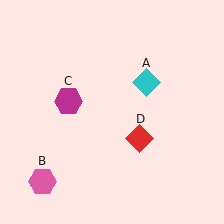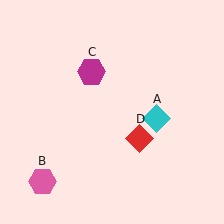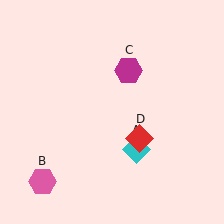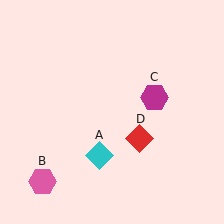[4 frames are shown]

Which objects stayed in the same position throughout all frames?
Pink hexagon (object B) and red diamond (object D) remained stationary.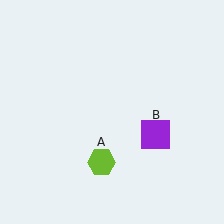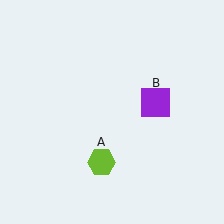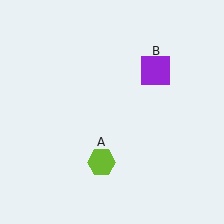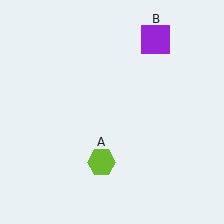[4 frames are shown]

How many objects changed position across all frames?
1 object changed position: purple square (object B).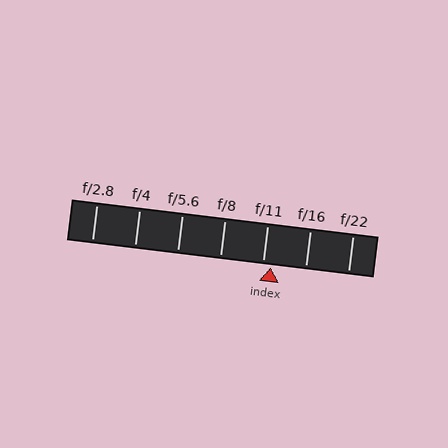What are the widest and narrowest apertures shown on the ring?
The widest aperture shown is f/2.8 and the narrowest is f/22.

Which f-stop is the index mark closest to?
The index mark is closest to f/11.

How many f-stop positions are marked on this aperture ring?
There are 7 f-stop positions marked.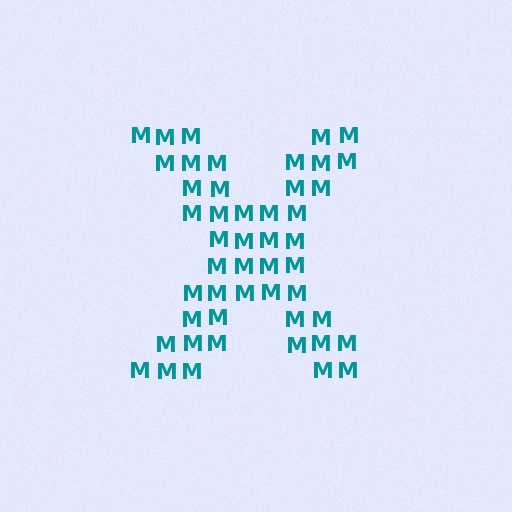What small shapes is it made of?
It is made of small letter M's.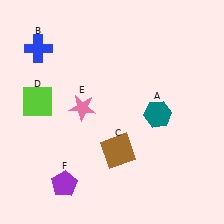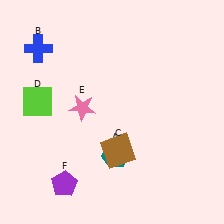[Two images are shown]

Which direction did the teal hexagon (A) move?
The teal hexagon (A) moved left.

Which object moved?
The teal hexagon (A) moved left.